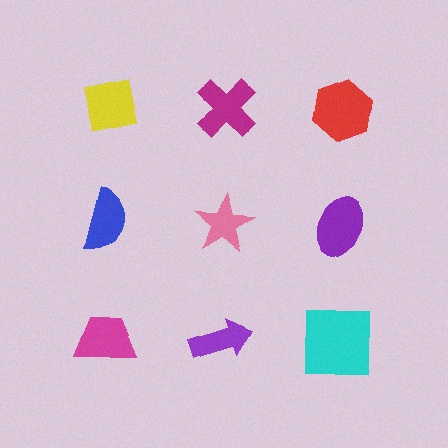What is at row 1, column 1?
A yellow square.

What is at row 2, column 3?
A purple ellipse.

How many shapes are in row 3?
3 shapes.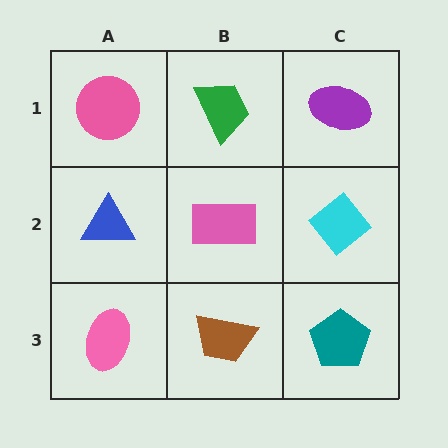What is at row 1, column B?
A green trapezoid.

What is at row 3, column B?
A brown trapezoid.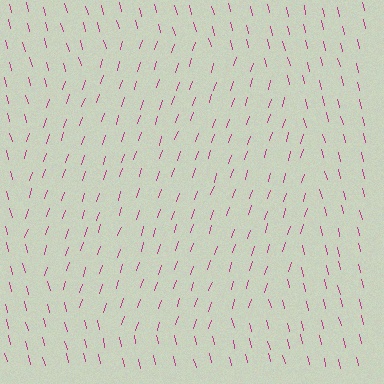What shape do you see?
I see a circle.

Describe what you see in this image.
The image is filled with small magenta line segments. A circle region in the image has lines oriented differently from the surrounding lines, creating a visible texture boundary.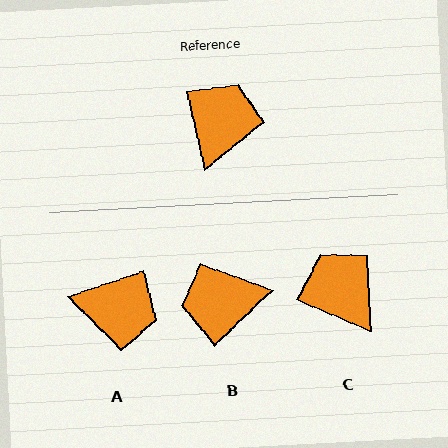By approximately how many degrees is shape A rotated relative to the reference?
Approximately 83 degrees clockwise.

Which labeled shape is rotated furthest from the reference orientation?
B, about 121 degrees away.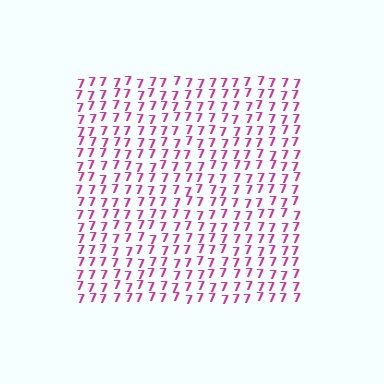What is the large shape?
The large shape is a square.